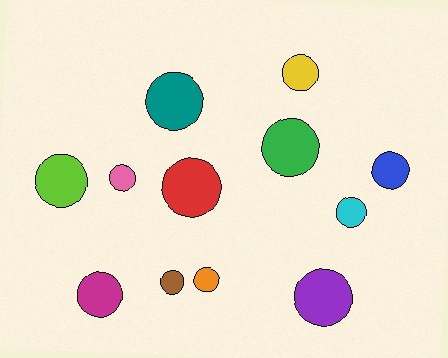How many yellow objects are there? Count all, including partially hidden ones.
There is 1 yellow object.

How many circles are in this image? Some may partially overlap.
There are 12 circles.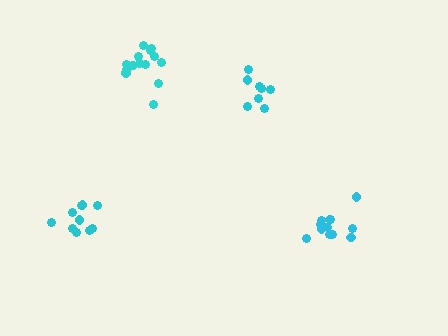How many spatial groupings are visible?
There are 4 spatial groupings.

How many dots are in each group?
Group 1: 13 dots, Group 2: 10 dots, Group 3: 14 dots, Group 4: 8 dots (45 total).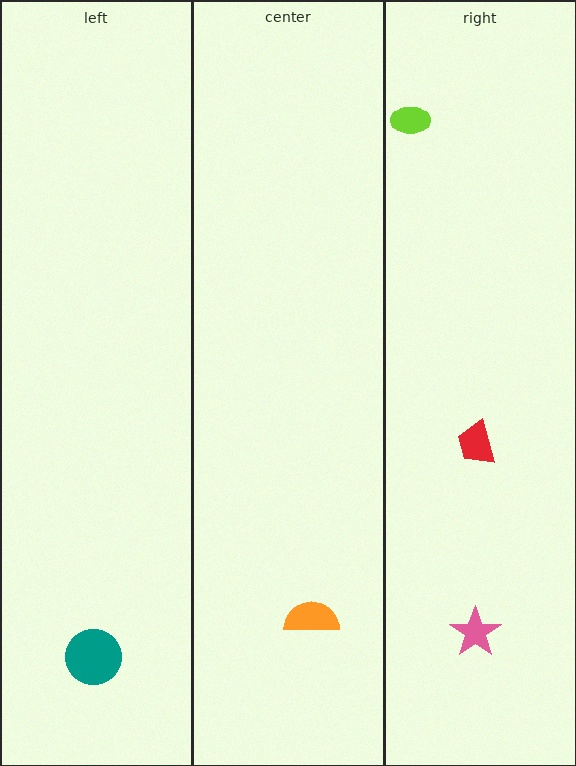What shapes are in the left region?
The teal circle.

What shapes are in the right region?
The lime ellipse, the pink star, the red trapezoid.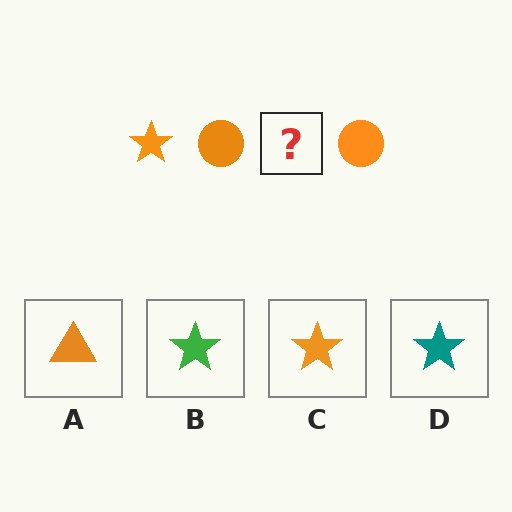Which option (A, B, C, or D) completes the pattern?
C.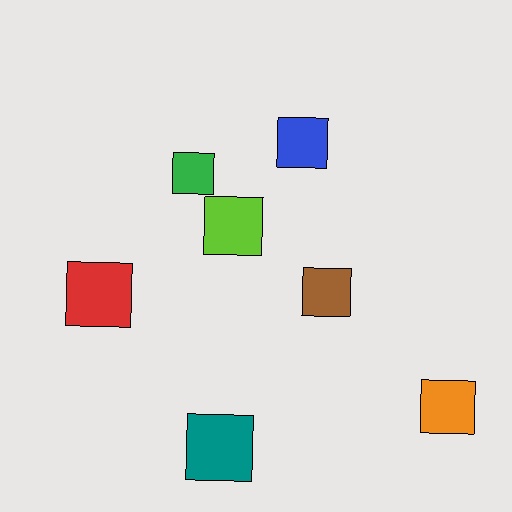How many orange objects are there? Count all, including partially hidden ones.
There is 1 orange object.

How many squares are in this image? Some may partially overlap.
There are 7 squares.